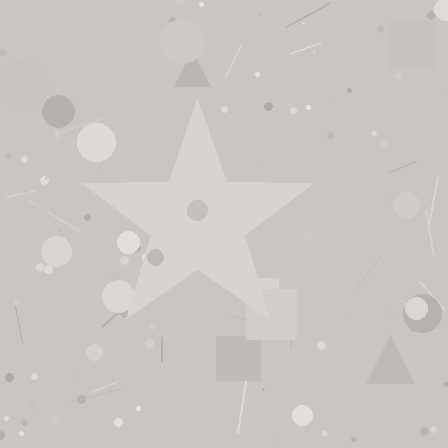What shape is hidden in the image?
A star is hidden in the image.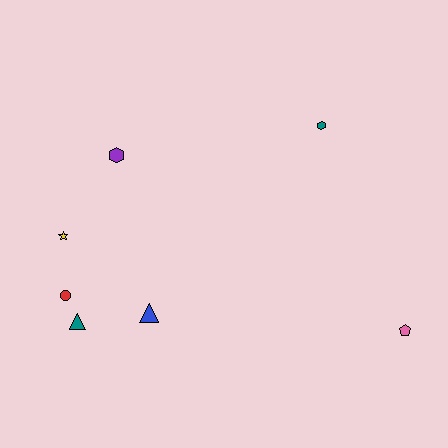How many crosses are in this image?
There are no crosses.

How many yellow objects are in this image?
There is 1 yellow object.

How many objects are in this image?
There are 7 objects.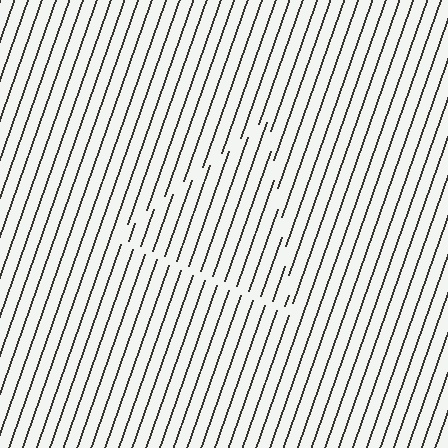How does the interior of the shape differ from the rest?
The interior of the shape contains the same grating, shifted by half a period — the contour is defined by the phase discontinuity where line-ends from the inner and outer gratings abut.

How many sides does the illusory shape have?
3 sides — the line-ends trace a triangle.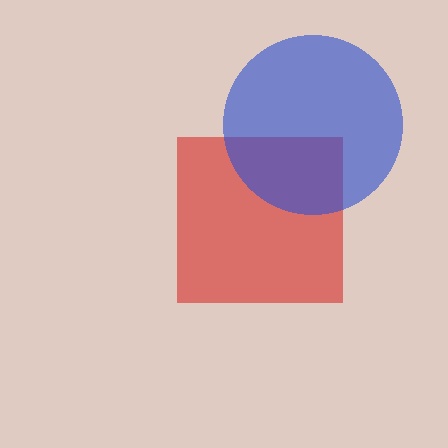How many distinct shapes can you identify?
There are 2 distinct shapes: a red square, a blue circle.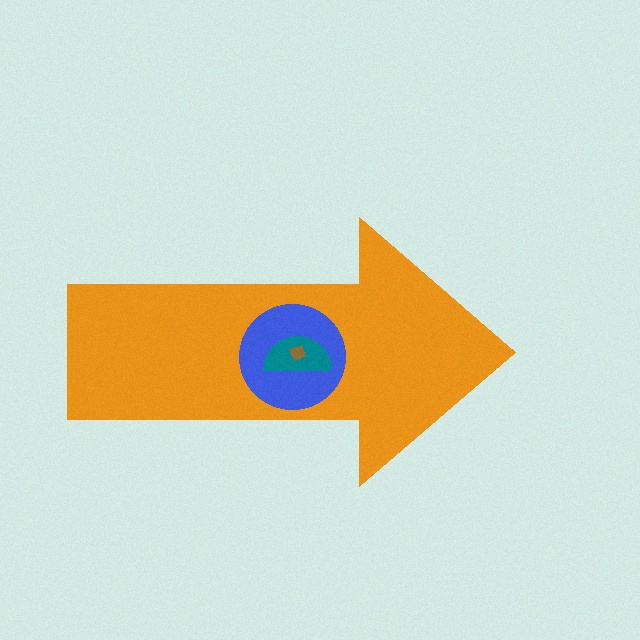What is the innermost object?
The brown diamond.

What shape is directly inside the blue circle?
The teal semicircle.